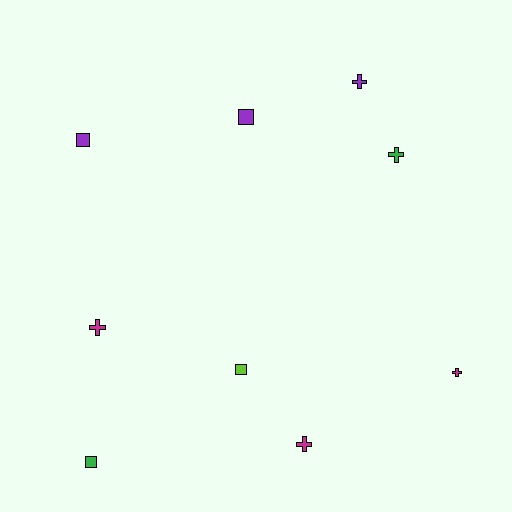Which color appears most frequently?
Purple, with 3 objects.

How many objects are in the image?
There are 9 objects.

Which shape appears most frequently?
Cross, with 5 objects.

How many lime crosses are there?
There are no lime crosses.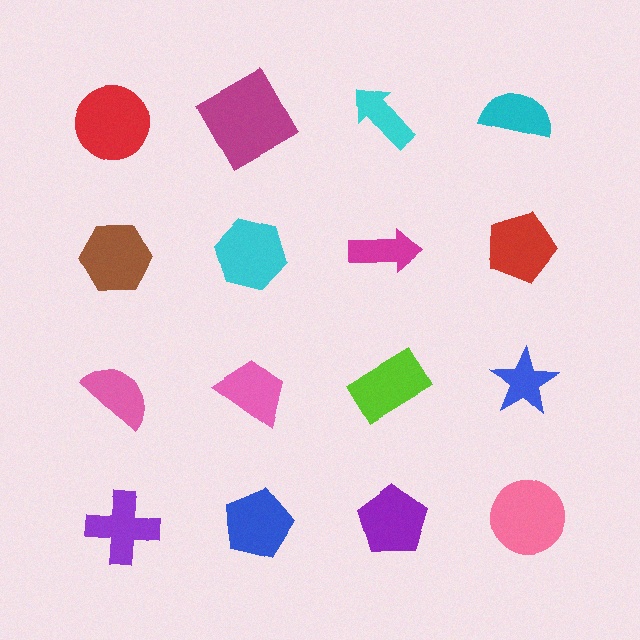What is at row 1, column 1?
A red circle.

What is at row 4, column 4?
A pink circle.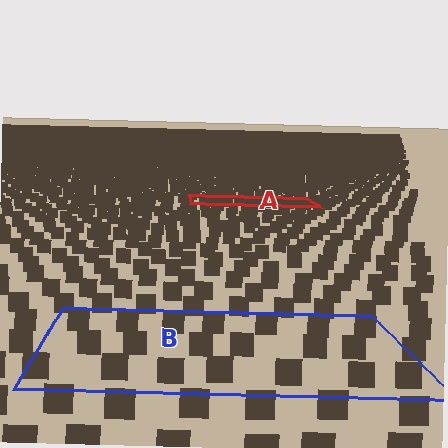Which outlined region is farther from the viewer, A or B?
Region A is farther from the viewer — the texture elements inside it appear smaller and more densely packed.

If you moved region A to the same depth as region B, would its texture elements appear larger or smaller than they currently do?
They would appear larger. At a closer depth, the same texture elements are projected at a bigger on-screen size.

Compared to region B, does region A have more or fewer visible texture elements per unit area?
Region A has more texture elements per unit area — they are packed more densely because it is farther away.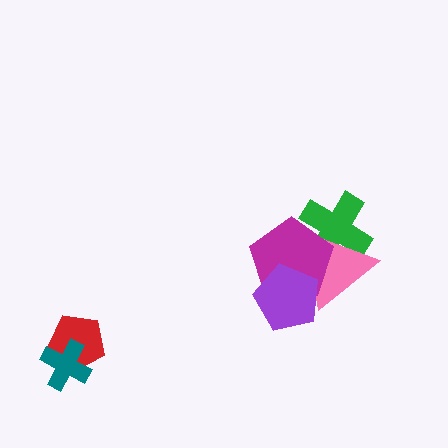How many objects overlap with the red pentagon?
1 object overlaps with the red pentagon.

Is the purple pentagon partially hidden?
No, no other shape covers it.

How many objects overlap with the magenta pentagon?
3 objects overlap with the magenta pentagon.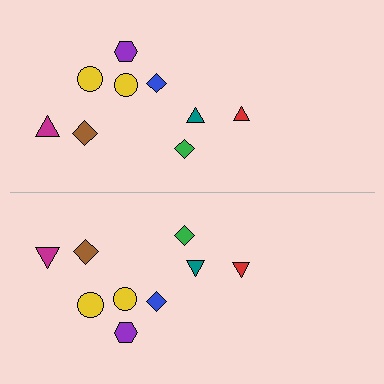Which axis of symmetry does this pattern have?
The pattern has a horizontal axis of symmetry running through the center of the image.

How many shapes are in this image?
There are 18 shapes in this image.